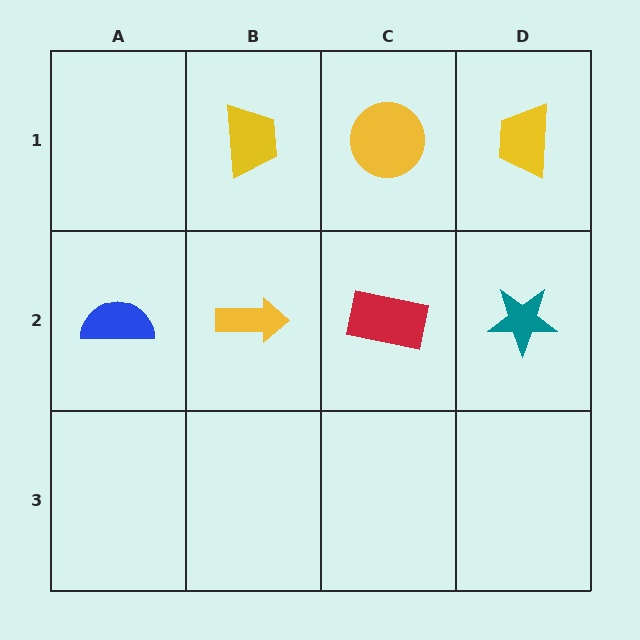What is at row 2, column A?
A blue semicircle.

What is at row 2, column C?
A red rectangle.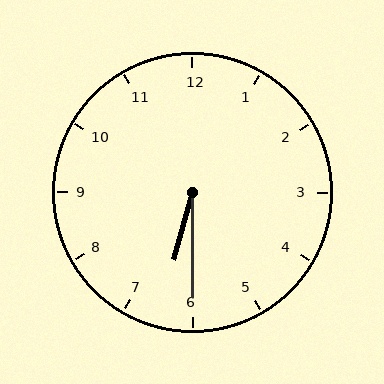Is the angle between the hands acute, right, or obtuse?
It is acute.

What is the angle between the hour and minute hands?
Approximately 15 degrees.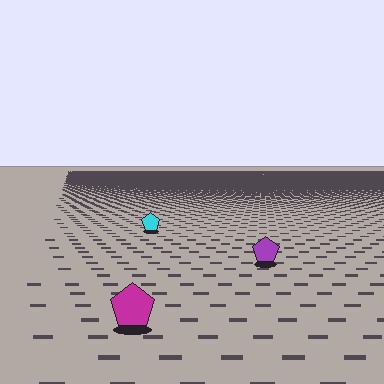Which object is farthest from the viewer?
The cyan pentagon is farthest from the viewer. It appears smaller and the ground texture around it is denser.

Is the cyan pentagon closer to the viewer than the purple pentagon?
No. The purple pentagon is closer — you can tell from the texture gradient: the ground texture is coarser near it.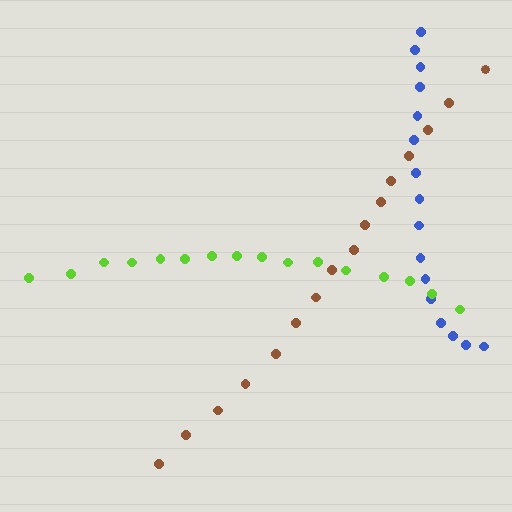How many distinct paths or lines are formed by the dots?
There are 3 distinct paths.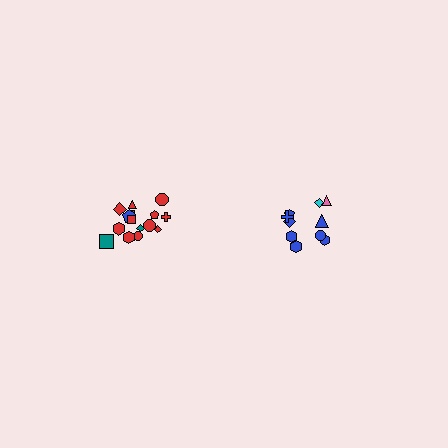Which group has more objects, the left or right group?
The left group.